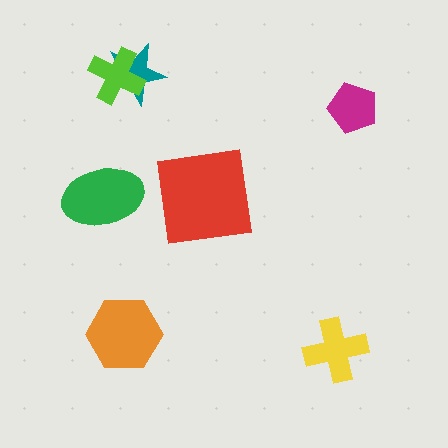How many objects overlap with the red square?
0 objects overlap with the red square.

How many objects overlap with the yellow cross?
0 objects overlap with the yellow cross.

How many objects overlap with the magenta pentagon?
0 objects overlap with the magenta pentagon.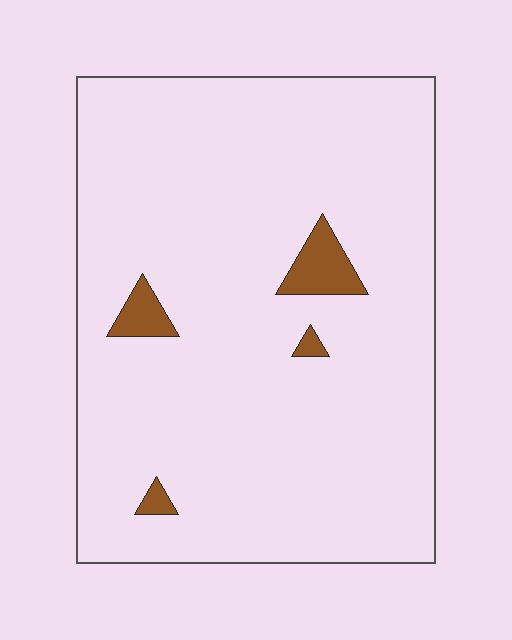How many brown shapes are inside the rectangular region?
4.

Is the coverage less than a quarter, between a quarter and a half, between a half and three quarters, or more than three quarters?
Less than a quarter.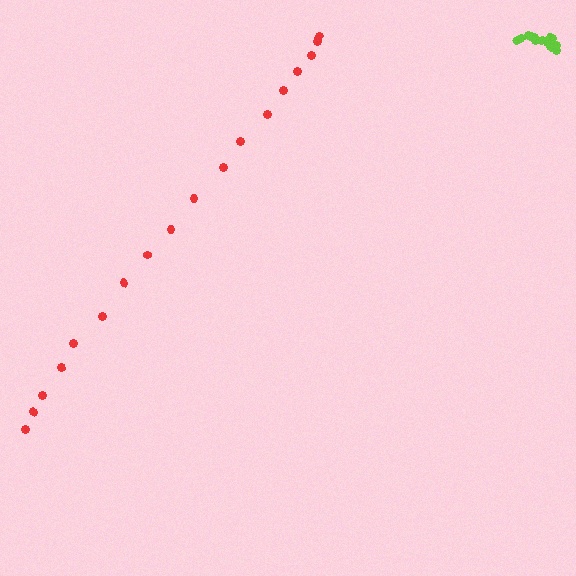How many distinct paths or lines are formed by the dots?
There are 2 distinct paths.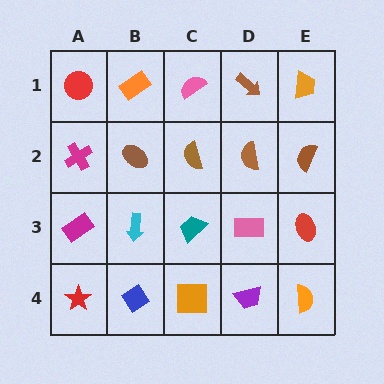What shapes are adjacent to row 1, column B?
A brown ellipse (row 2, column B), a red circle (row 1, column A), a pink semicircle (row 1, column C).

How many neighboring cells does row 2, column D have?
4.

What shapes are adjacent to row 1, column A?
A magenta cross (row 2, column A), an orange rectangle (row 1, column B).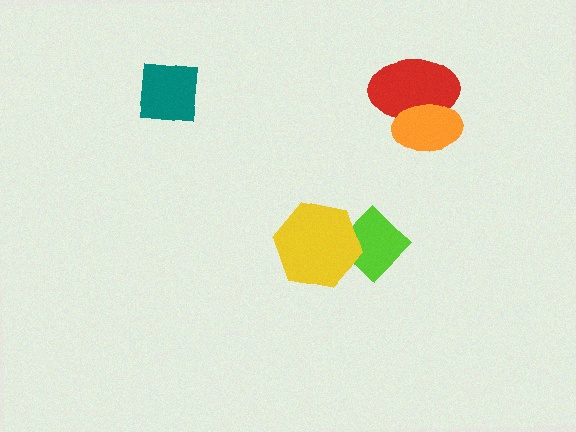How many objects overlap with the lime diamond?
1 object overlaps with the lime diamond.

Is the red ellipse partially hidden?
Yes, it is partially covered by another shape.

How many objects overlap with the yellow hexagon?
1 object overlaps with the yellow hexagon.